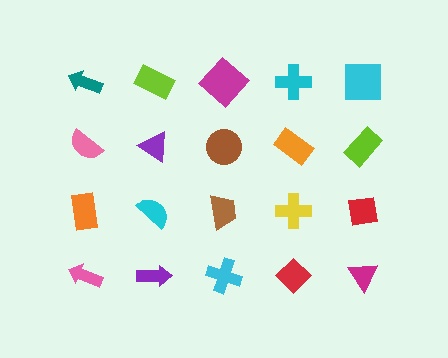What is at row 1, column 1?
A teal arrow.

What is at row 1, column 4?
A cyan cross.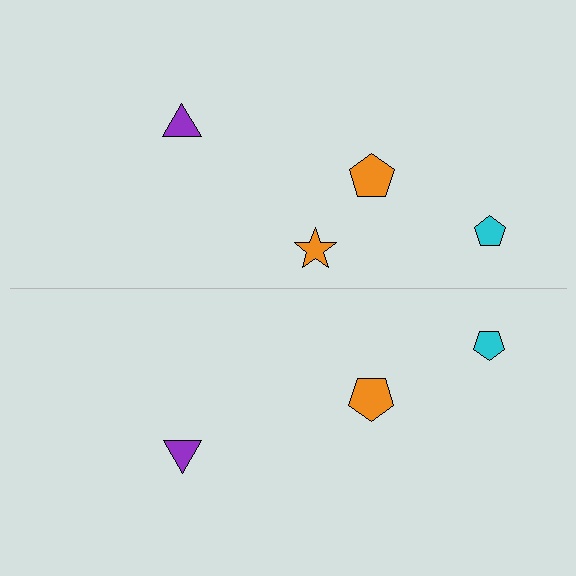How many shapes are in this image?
There are 7 shapes in this image.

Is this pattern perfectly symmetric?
No, the pattern is not perfectly symmetric. A orange star is missing from the bottom side.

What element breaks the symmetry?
A orange star is missing from the bottom side.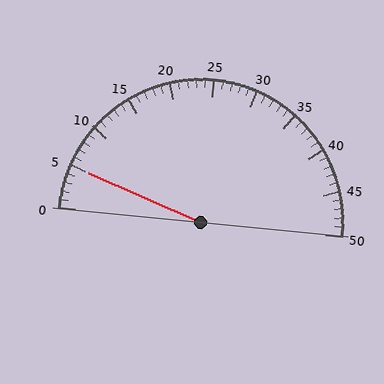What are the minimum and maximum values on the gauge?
The gauge ranges from 0 to 50.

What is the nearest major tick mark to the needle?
The nearest major tick mark is 5.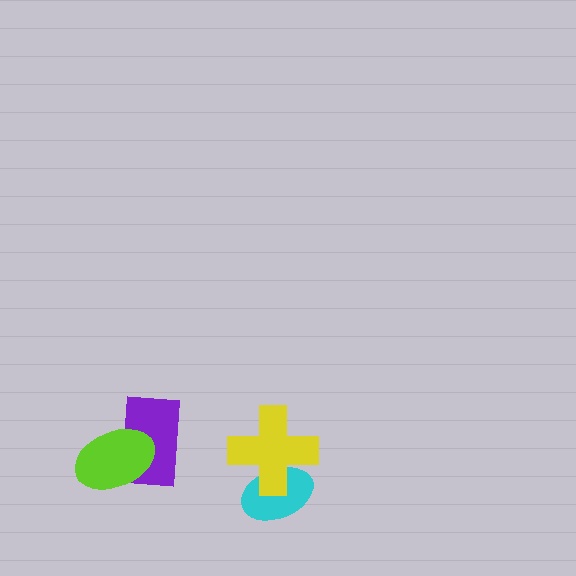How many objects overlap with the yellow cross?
1 object overlaps with the yellow cross.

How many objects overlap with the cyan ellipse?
1 object overlaps with the cyan ellipse.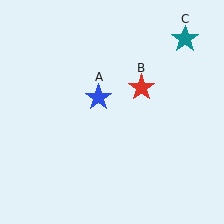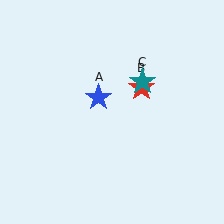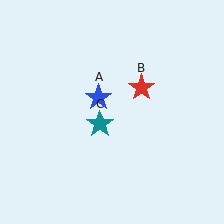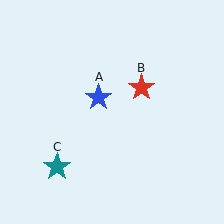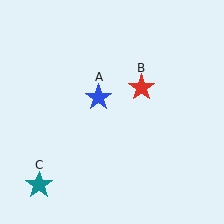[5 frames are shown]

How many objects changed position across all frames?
1 object changed position: teal star (object C).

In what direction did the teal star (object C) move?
The teal star (object C) moved down and to the left.